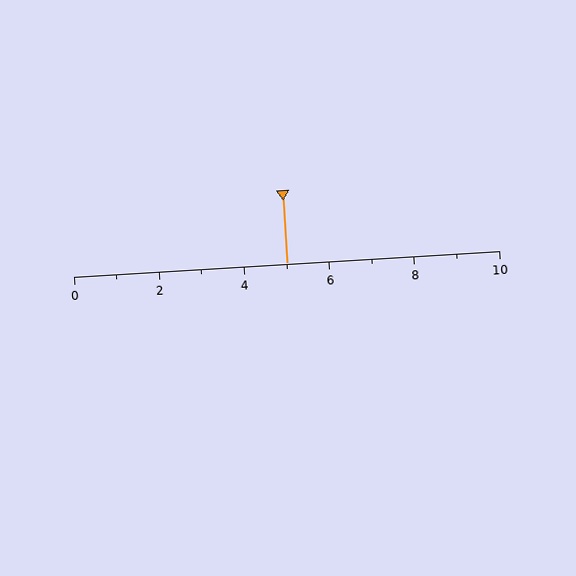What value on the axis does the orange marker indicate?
The marker indicates approximately 5.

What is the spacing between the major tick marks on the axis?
The major ticks are spaced 2 apart.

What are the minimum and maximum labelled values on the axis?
The axis runs from 0 to 10.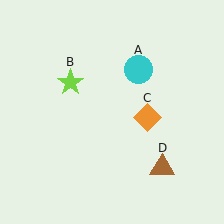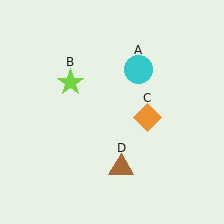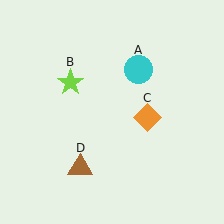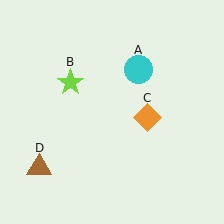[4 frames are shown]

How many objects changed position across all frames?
1 object changed position: brown triangle (object D).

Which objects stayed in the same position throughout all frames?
Cyan circle (object A) and lime star (object B) and orange diamond (object C) remained stationary.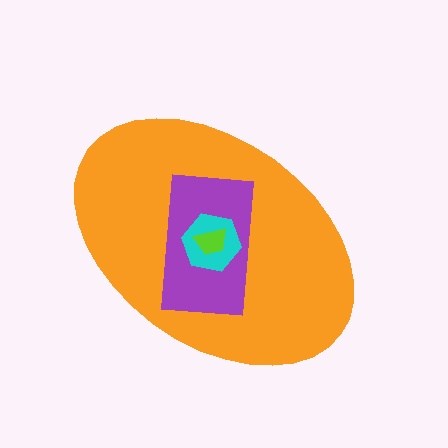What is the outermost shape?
The orange ellipse.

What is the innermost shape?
The lime trapezoid.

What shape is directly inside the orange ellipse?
The purple rectangle.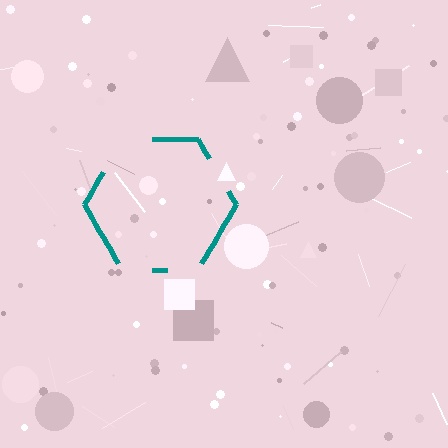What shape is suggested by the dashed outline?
The dashed outline suggests a hexagon.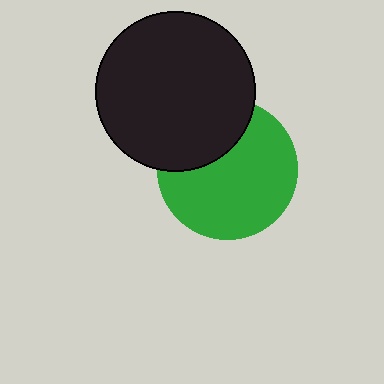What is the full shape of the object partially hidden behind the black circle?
The partially hidden object is a green circle.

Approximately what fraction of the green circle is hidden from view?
Roughly 30% of the green circle is hidden behind the black circle.